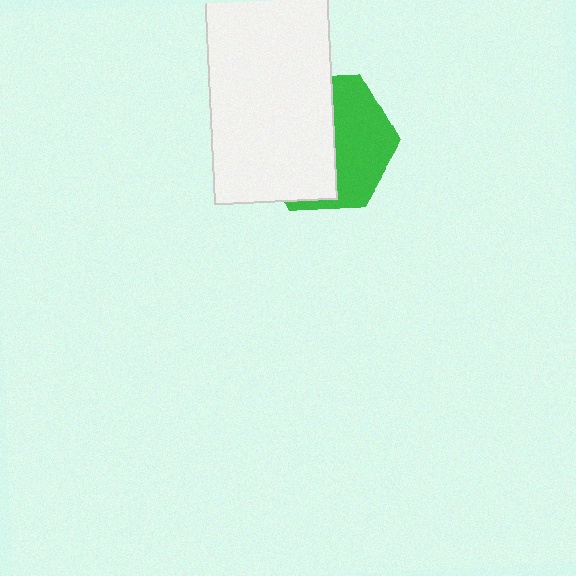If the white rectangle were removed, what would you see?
You would see the complete green hexagon.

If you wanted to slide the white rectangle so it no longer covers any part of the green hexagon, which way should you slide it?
Slide it left — that is the most direct way to separate the two shapes.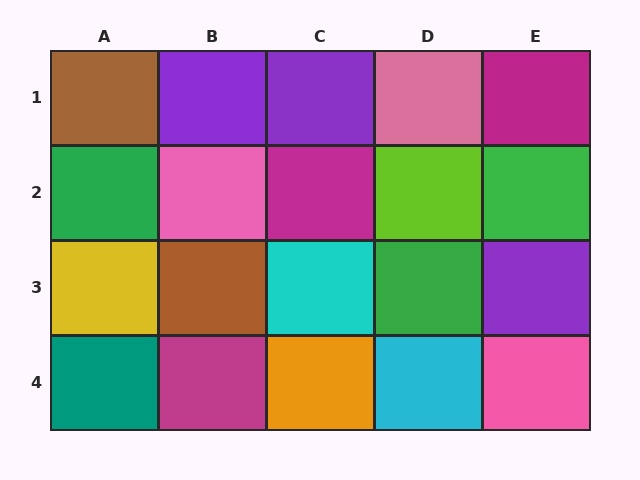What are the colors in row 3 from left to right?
Yellow, brown, cyan, green, purple.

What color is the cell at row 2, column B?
Pink.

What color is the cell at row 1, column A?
Brown.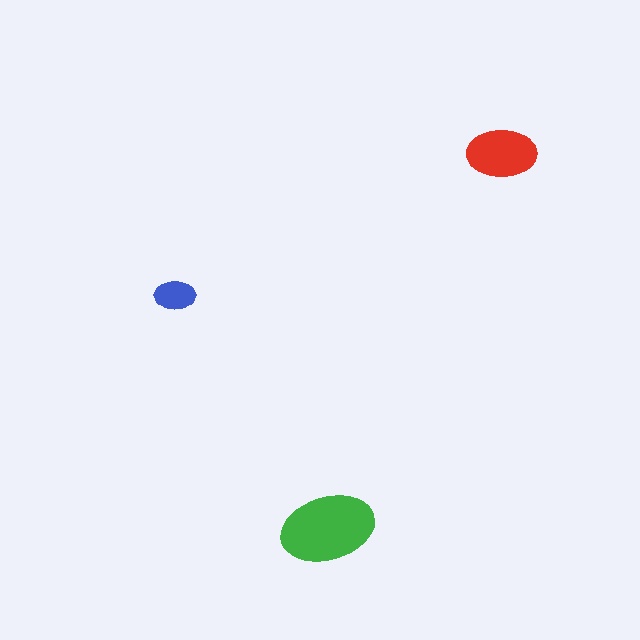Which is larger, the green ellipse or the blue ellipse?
The green one.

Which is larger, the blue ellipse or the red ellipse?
The red one.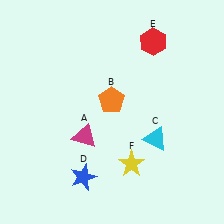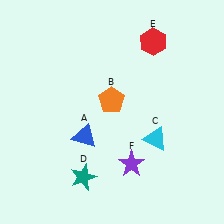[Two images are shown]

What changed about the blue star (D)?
In Image 1, D is blue. In Image 2, it changed to teal.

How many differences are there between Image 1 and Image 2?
There are 3 differences between the two images.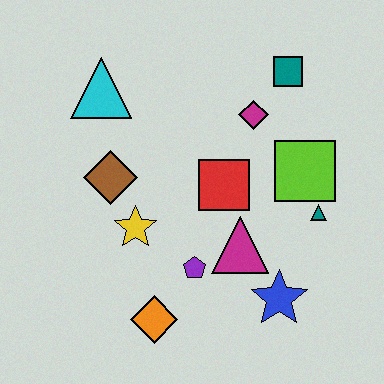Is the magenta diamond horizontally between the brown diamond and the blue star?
Yes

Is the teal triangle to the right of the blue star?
Yes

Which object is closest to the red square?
The magenta triangle is closest to the red square.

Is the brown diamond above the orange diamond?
Yes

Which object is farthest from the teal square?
The orange diamond is farthest from the teal square.